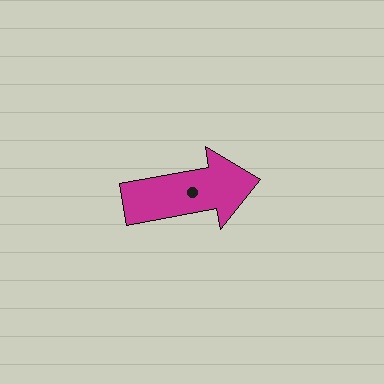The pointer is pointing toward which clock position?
Roughly 3 o'clock.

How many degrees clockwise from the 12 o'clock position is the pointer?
Approximately 80 degrees.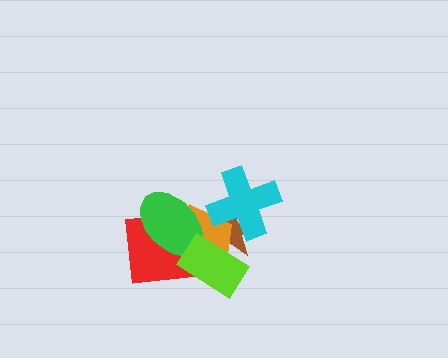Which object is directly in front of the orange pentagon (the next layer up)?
The cyan cross is directly in front of the orange pentagon.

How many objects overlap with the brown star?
3 objects overlap with the brown star.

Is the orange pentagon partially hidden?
Yes, it is partially covered by another shape.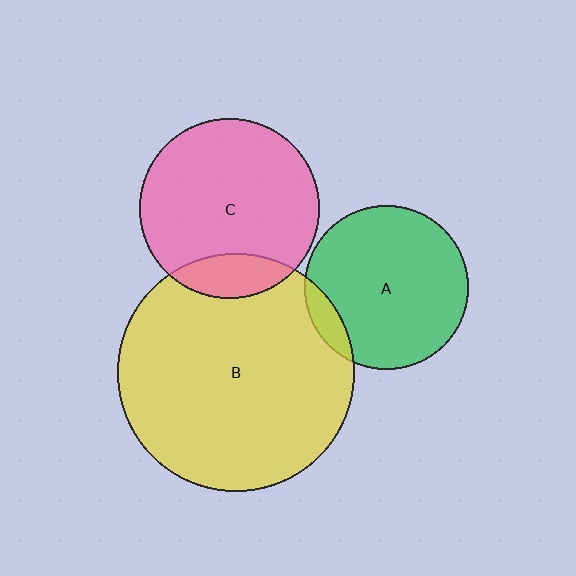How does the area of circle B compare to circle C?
Approximately 1.7 times.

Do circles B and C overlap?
Yes.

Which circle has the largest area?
Circle B (yellow).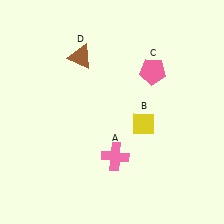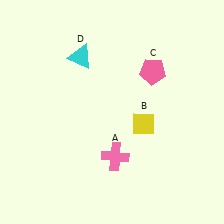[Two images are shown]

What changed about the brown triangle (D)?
In Image 1, D is brown. In Image 2, it changed to cyan.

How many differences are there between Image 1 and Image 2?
There is 1 difference between the two images.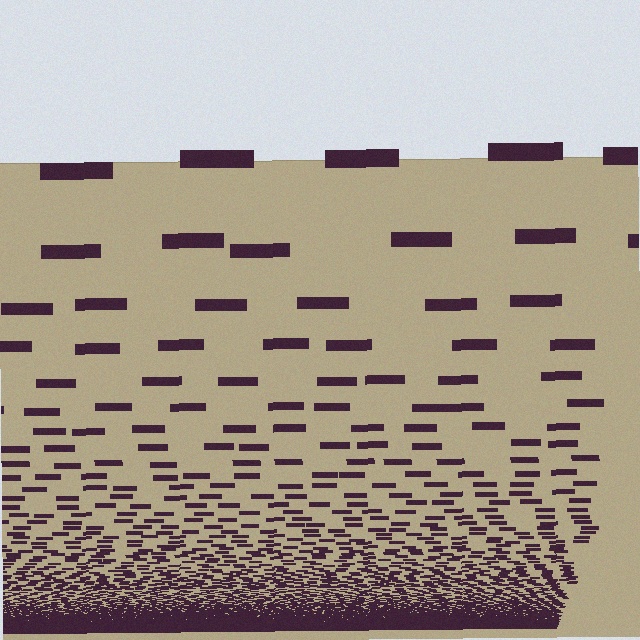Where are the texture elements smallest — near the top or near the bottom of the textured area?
Near the bottom.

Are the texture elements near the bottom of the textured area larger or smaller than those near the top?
Smaller. The gradient is inverted — elements near the bottom are smaller and denser.